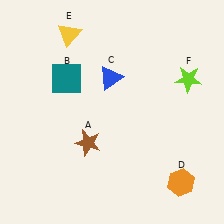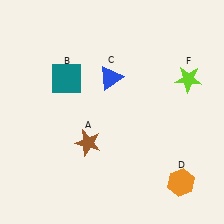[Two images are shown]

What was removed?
The yellow triangle (E) was removed in Image 2.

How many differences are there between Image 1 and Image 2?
There is 1 difference between the two images.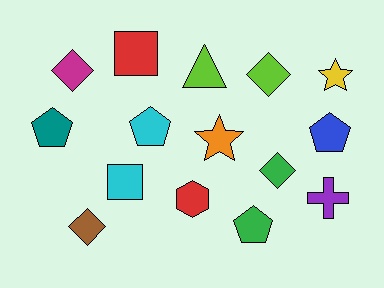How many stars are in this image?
There are 2 stars.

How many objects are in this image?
There are 15 objects.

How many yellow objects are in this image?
There is 1 yellow object.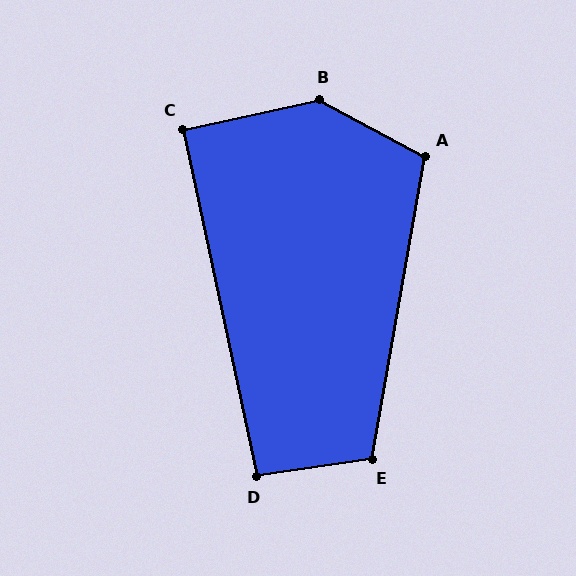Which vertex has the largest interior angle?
B, at approximately 140 degrees.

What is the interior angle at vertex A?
Approximately 108 degrees (obtuse).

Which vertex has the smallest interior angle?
C, at approximately 90 degrees.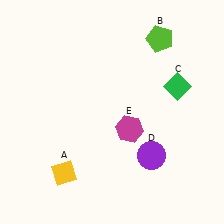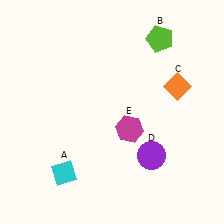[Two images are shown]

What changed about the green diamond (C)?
In Image 1, C is green. In Image 2, it changed to orange.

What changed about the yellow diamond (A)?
In Image 1, A is yellow. In Image 2, it changed to cyan.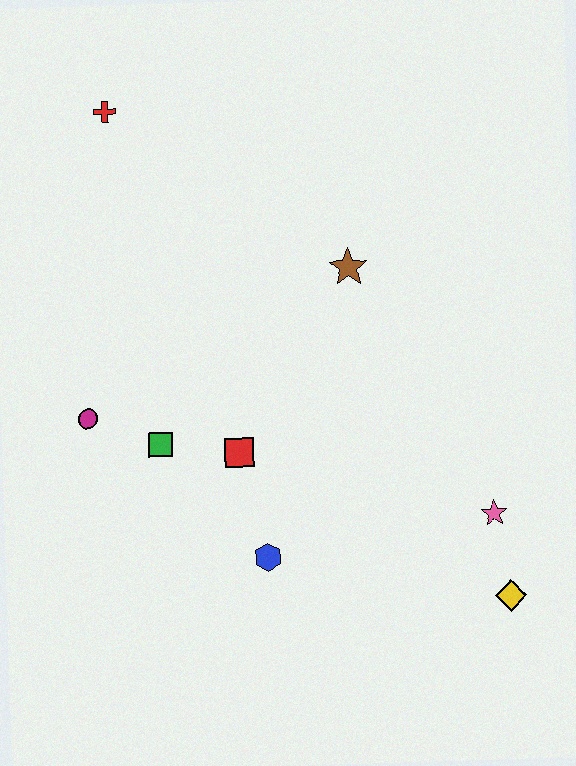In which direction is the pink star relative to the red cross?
The pink star is below the red cross.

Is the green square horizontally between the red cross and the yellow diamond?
Yes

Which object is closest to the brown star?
The red square is closest to the brown star.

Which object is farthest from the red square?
The red cross is farthest from the red square.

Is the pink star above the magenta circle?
No